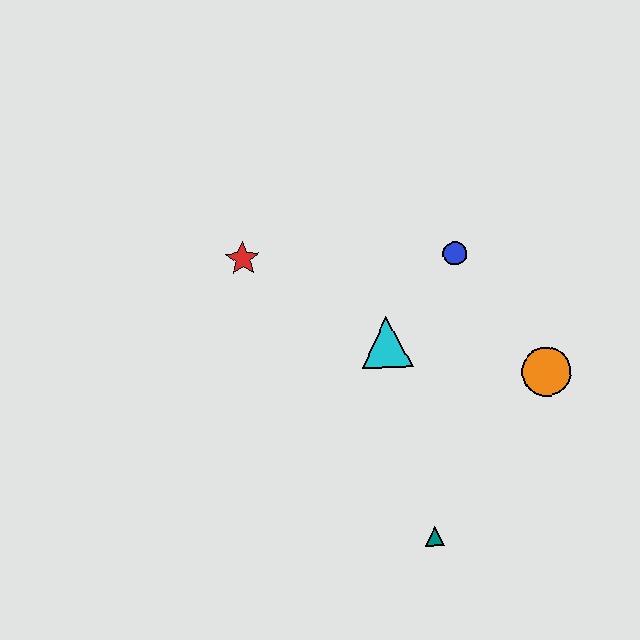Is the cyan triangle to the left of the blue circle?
Yes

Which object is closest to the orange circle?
The blue circle is closest to the orange circle.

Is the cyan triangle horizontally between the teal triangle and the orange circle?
No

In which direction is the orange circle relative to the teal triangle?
The orange circle is above the teal triangle.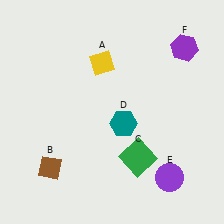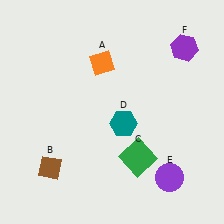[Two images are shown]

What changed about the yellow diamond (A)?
In Image 1, A is yellow. In Image 2, it changed to orange.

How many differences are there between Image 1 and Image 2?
There is 1 difference between the two images.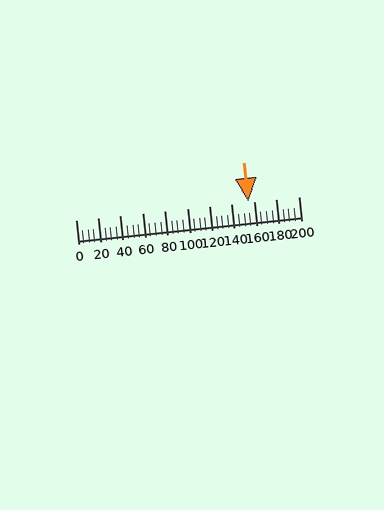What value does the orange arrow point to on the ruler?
The orange arrow points to approximately 155.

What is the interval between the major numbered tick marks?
The major tick marks are spaced 20 units apart.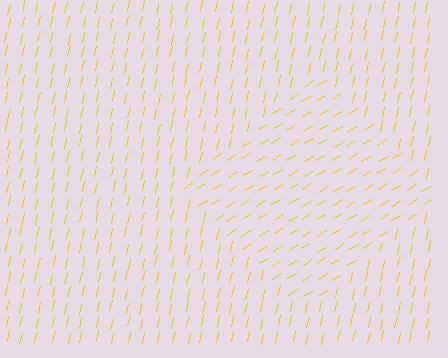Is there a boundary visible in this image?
Yes, there is a texture boundary formed by a change in line orientation.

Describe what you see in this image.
The image is filled with small yellow line segments. A diamond region in the image has lines oriented differently from the surrounding lines, creating a visible texture boundary.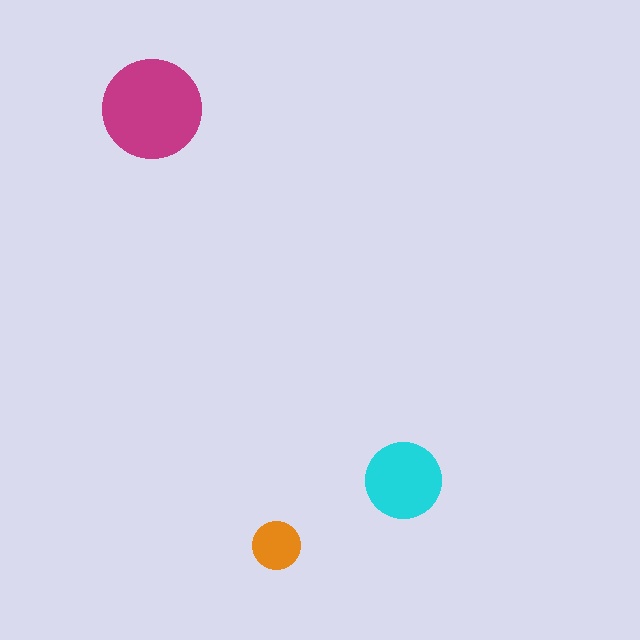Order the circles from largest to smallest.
the magenta one, the cyan one, the orange one.